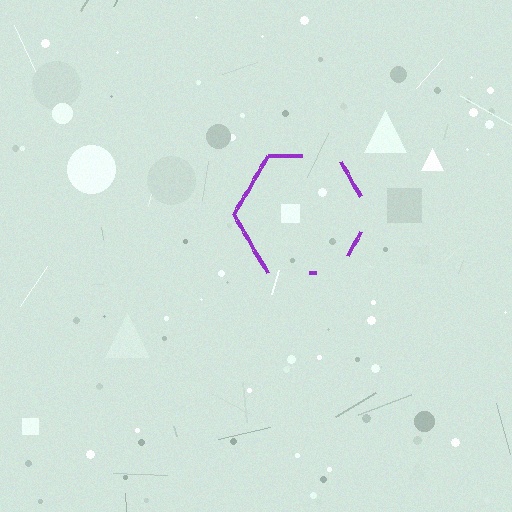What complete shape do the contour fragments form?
The contour fragments form a hexagon.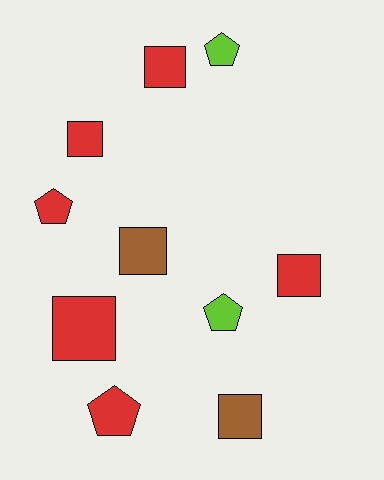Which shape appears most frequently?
Square, with 6 objects.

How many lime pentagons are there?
There are 2 lime pentagons.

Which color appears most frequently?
Red, with 6 objects.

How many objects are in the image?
There are 10 objects.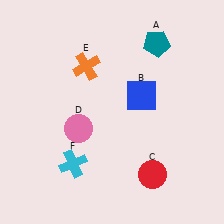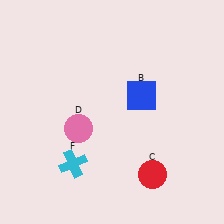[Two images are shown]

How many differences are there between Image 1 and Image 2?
There are 2 differences between the two images.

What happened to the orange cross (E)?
The orange cross (E) was removed in Image 2. It was in the top-left area of Image 1.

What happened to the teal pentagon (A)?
The teal pentagon (A) was removed in Image 2. It was in the top-right area of Image 1.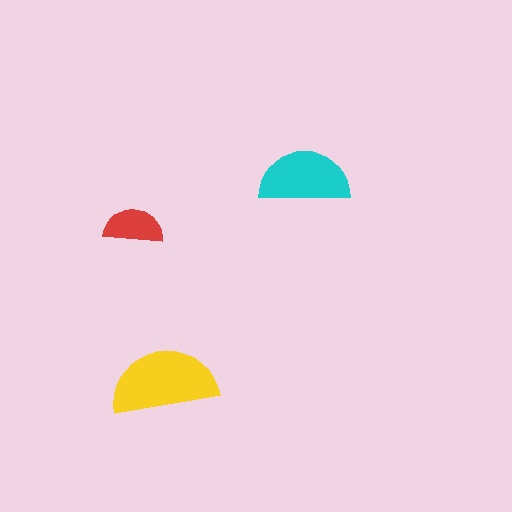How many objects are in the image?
There are 3 objects in the image.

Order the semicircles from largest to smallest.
the yellow one, the cyan one, the red one.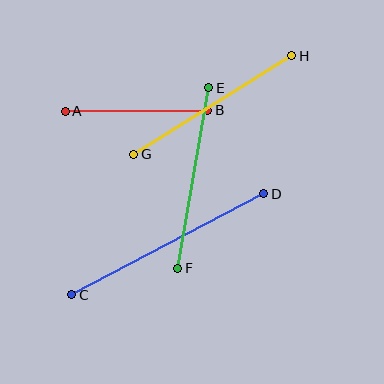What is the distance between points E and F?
The distance is approximately 183 pixels.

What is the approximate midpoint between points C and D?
The midpoint is at approximately (168, 244) pixels.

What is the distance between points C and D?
The distance is approximately 217 pixels.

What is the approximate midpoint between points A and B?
The midpoint is at approximately (136, 111) pixels.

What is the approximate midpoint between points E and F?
The midpoint is at approximately (193, 178) pixels.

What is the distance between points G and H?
The distance is approximately 186 pixels.